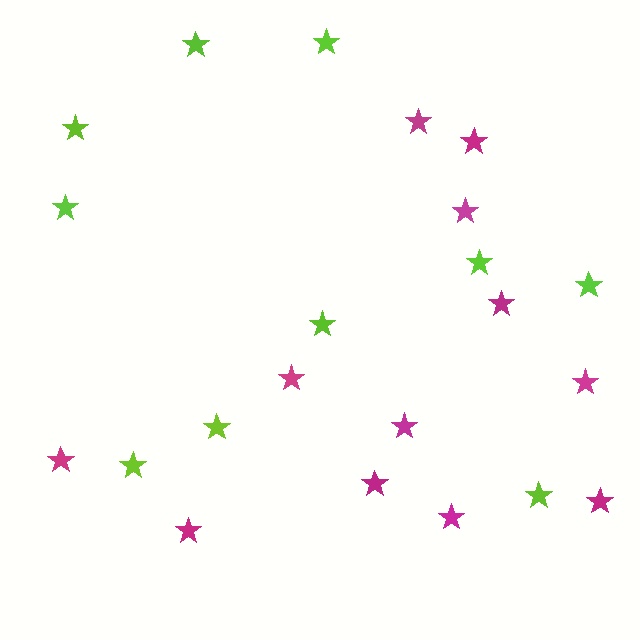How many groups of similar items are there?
There are 2 groups: one group of lime stars (10) and one group of magenta stars (12).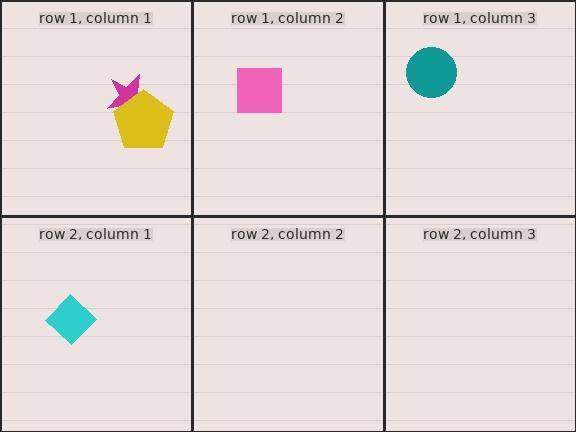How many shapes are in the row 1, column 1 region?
2.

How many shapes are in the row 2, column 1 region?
1.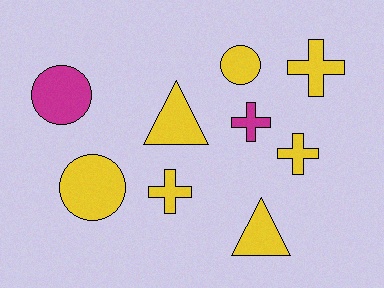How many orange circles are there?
There are no orange circles.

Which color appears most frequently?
Yellow, with 7 objects.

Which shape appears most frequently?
Cross, with 4 objects.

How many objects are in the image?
There are 9 objects.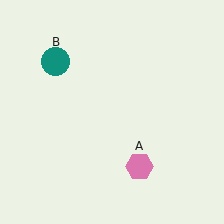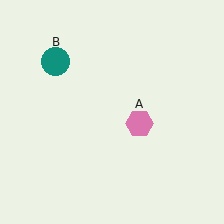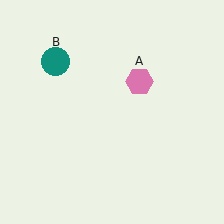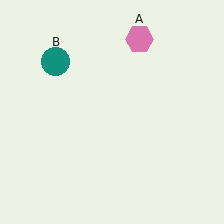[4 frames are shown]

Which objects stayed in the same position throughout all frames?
Teal circle (object B) remained stationary.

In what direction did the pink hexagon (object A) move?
The pink hexagon (object A) moved up.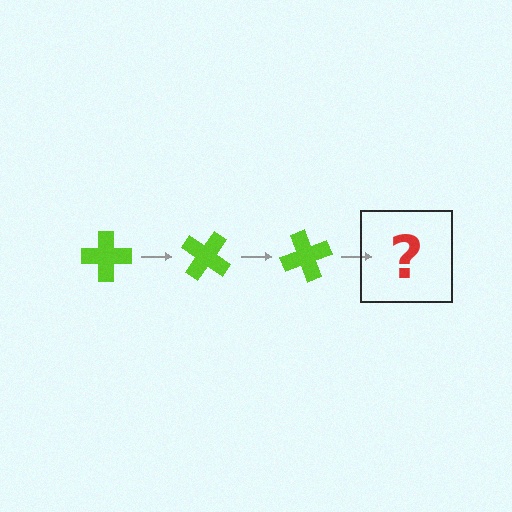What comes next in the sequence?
The next element should be a lime cross rotated 105 degrees.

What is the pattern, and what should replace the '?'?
The pattern is that the cross rotates 35 degrees each step. The '?' should be a lime cross rotated 105 degrees.